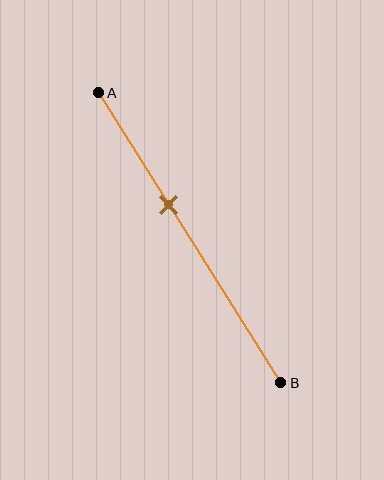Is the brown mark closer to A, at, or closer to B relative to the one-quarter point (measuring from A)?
The brown mark is closer to point B than the one-quarter point of segment AB.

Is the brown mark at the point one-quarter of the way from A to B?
No, the mark is at about 40% from A, not at the 25% one-quarter point.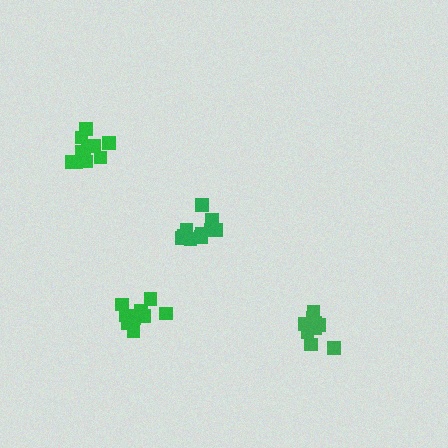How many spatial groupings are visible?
There are 4 spatial groupings.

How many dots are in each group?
Group 1: 10 dots, Group 2: 11 dots, Group 3: 12 dots, Group 4: 11 dots (44 total).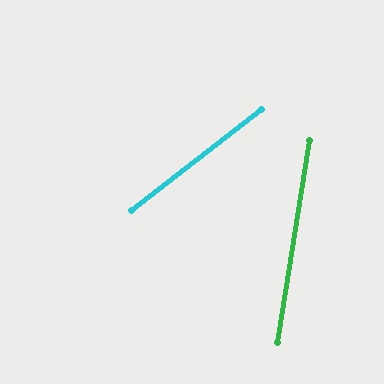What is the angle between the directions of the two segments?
Approximately 43 degrees.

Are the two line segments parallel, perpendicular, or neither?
Neither parallel nor perpendicular — they differ by about 43°.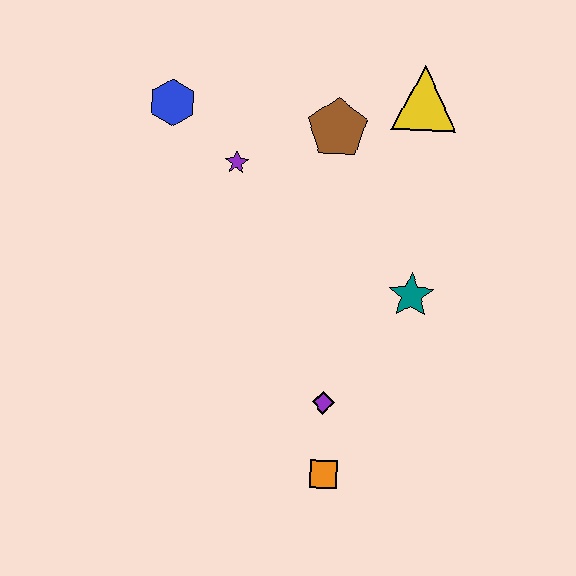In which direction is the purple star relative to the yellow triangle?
The purple star is to the left of the yellow triangle.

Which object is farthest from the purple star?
The orange square is farthest from the purple star.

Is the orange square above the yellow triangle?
No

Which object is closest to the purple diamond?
The orange square is closest to the purple diamond.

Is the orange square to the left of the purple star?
No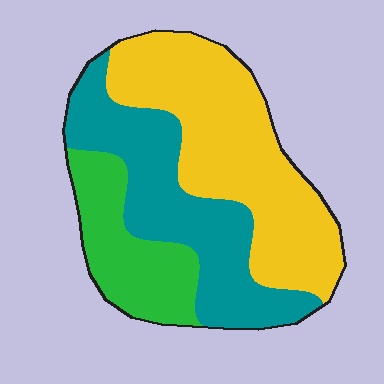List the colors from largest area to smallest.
From largest to smallest: yellow, teal, green.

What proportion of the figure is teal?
Teal covers 35% of the figure.